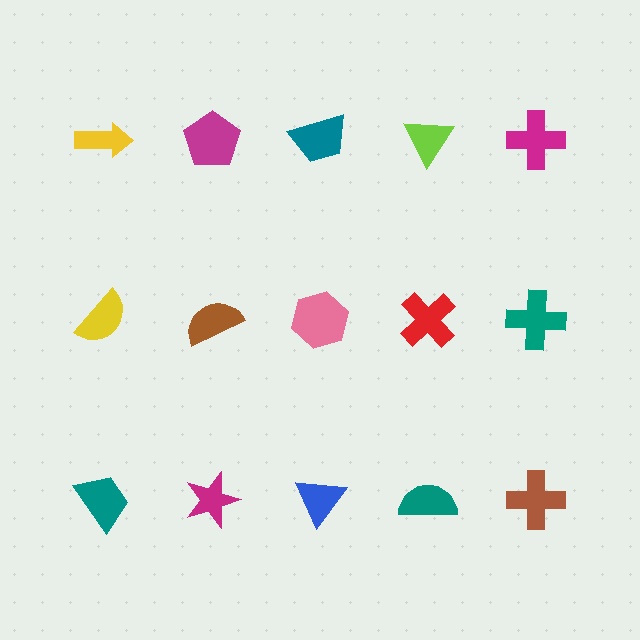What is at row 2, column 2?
A brown semicircle.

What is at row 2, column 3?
A pink hexagon.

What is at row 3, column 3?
A blue triangle.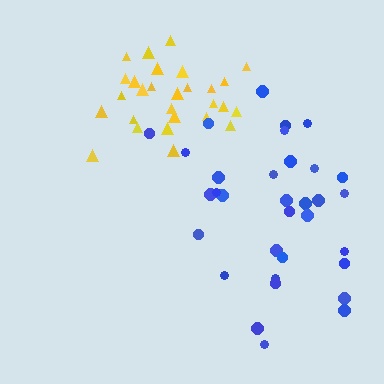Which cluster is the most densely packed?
Yellow.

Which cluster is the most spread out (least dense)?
Blue.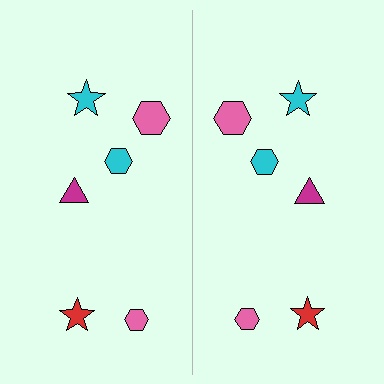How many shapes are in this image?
There are 12 shapes in this image.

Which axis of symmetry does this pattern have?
The pattern has a vertical axis of symmetry running through the center of the image.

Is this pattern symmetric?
Yes, this pattern has bilateral (reflection) symmetry.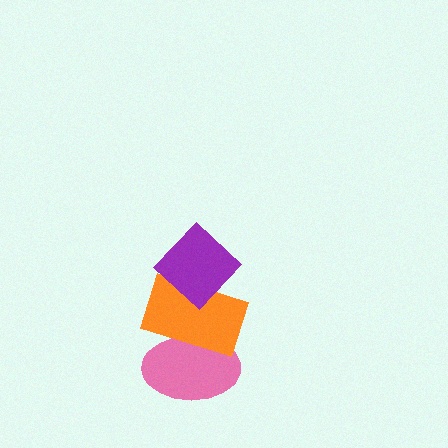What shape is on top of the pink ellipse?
The orange rectangle is on top of the pink ellipse.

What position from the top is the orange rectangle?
The orange rectangle is 2nd from the top.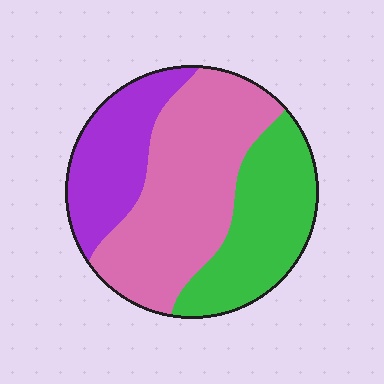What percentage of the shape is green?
Green takes up between a sixth and a third of the shape.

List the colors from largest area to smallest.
From largest to smallest: pink, green, purple.